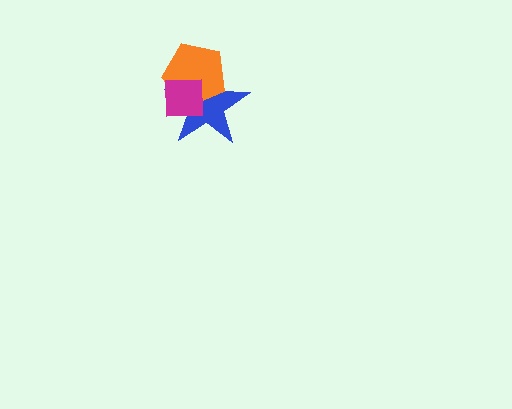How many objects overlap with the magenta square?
2 objects overlap with the magenta square.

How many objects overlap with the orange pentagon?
2 objects overlap with the orange pentagon.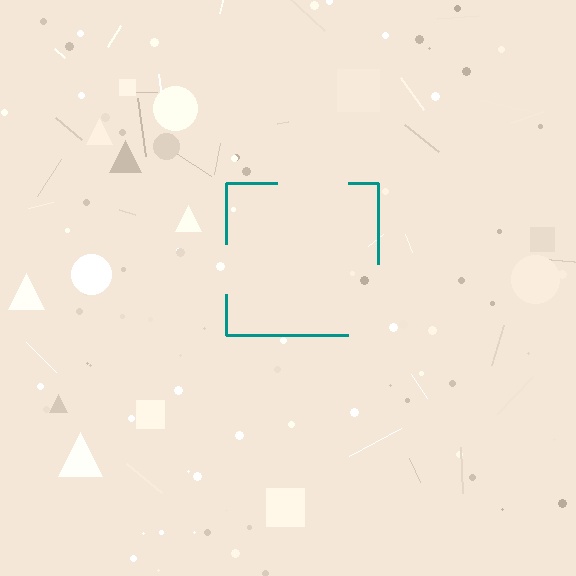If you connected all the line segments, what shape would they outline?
They would outline a square.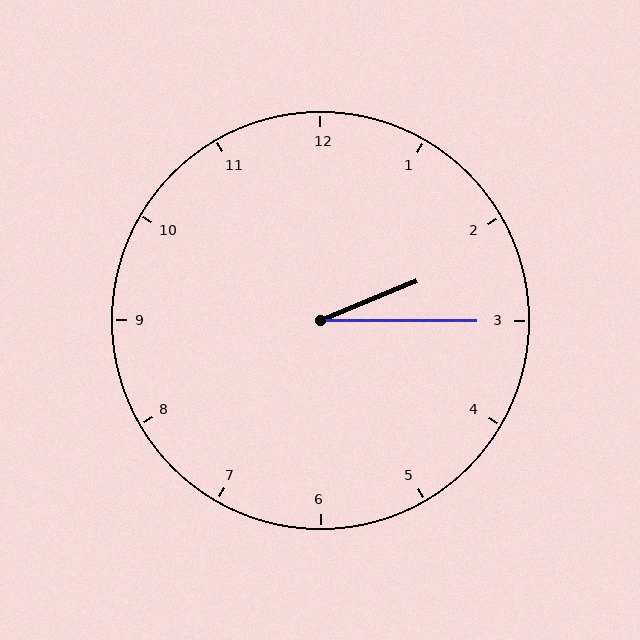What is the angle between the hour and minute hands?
Approximately 22 degrees.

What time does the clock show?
2:15.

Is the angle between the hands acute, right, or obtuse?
It is acute.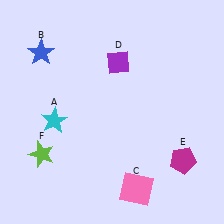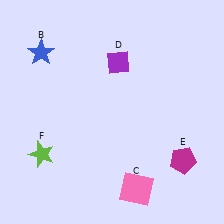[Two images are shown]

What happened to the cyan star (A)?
The cyan star (A) was removed in Image 2. It was in the bottom-left area of Image 1.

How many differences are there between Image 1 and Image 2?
There is 1 difference between the two images.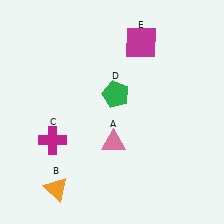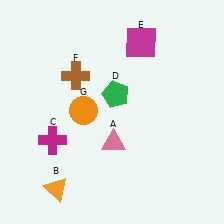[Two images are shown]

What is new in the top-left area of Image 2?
A brown cross (F) was added in the top-left area of Image 2.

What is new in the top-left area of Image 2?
An orange circle (G) was added in the top-left area of Image 2.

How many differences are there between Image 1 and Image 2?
There are 2 differences between the two images.